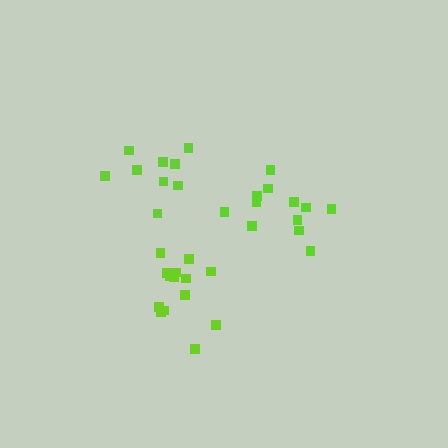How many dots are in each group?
Group 1: 14 dots, Group 2: 9 dots, Group 3: 12 dots (35 total).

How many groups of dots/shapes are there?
There are 3 groups.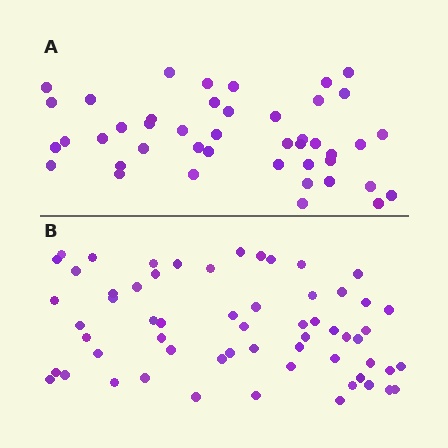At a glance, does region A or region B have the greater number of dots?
Region B (the bottom region) has more dots.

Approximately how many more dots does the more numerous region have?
Region B has approximately 15 more dots than region A.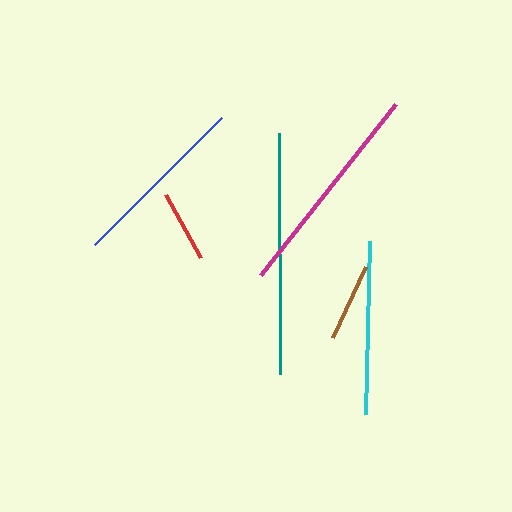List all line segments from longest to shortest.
From longest to shortest: teal, magenta, blue, cyan, brown, red.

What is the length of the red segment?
The red segment is approximately 72 pixels long.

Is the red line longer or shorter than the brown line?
The brown line is longer than the red line.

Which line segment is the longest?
The teal line is the longest at approximately 241 pixels.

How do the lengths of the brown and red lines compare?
The brown and red lines are approximately the same length.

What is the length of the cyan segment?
The cyan segment is approximately 174 pixels long.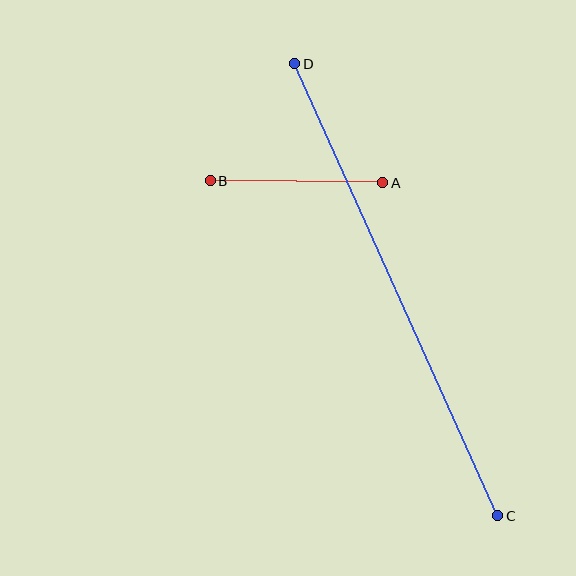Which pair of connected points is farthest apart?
Points C and D are farthest apart.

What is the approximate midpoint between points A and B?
The midpoint is at approximately (296, 182) pixels.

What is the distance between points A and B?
The distance is approximately 172 pixels.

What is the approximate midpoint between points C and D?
The midpoint is at approximately (396, 290) pixels.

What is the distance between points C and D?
The distance is approximately 495 pixels.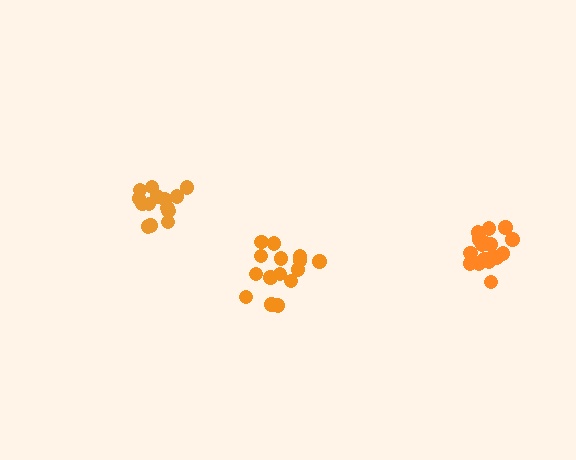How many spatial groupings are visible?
There are 3 spatial groupings.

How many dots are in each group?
Group 1: 19 dots, Group 2: 15 dots, Group 3: 15 dots (49 total).